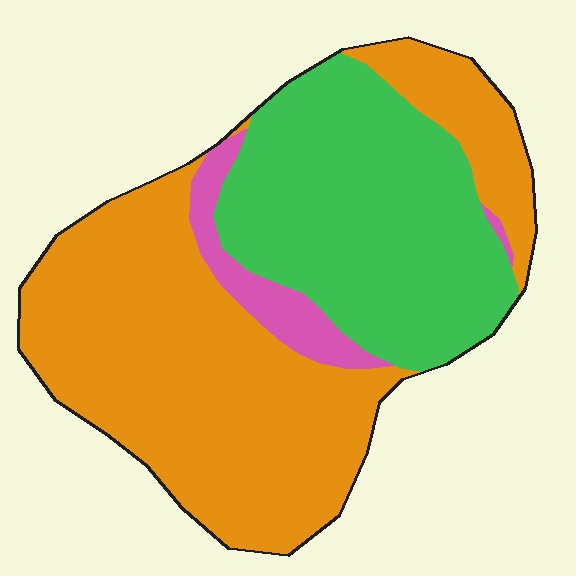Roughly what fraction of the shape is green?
Green takes up about three eighths (3/8) of the shape.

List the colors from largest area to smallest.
From largest to smallest: orange, green, pink.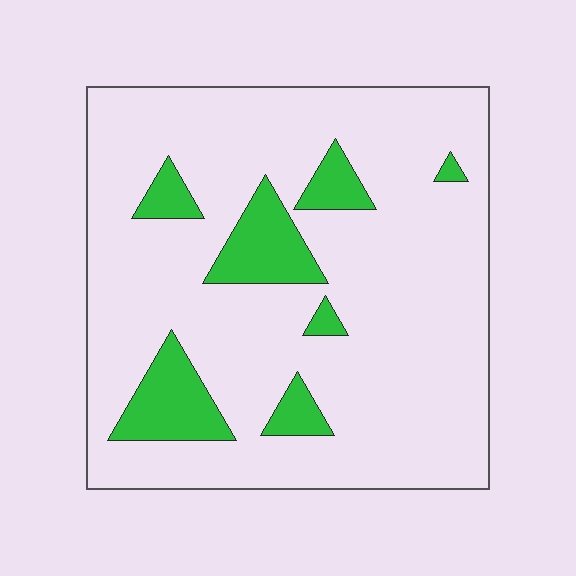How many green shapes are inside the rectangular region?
7.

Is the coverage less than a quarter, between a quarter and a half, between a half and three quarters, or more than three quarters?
Less than a quarter.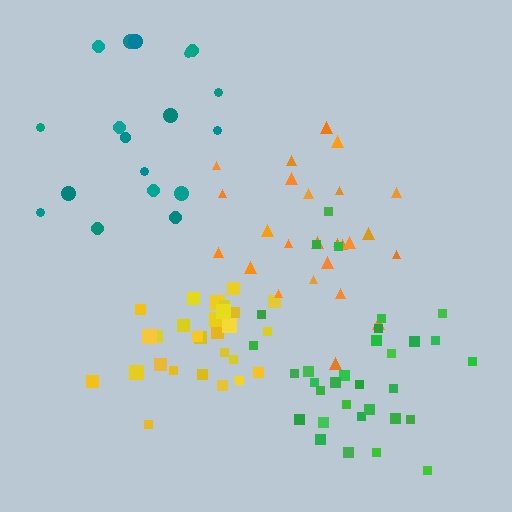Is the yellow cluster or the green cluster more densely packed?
Yellow.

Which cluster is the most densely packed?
Yellow.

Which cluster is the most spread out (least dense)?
Teal.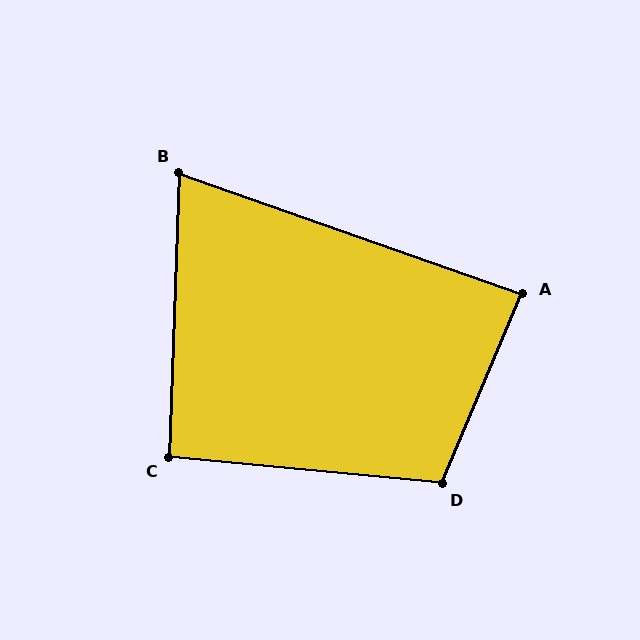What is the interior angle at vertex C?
Approximately 94 degrees (approximately right).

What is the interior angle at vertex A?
Approximately 86 degrees (approximately right).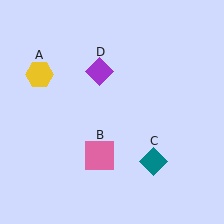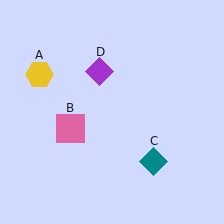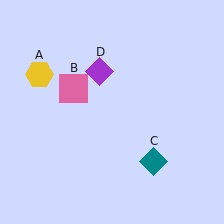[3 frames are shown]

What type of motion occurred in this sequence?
The pink square (object B) rotated clockwise around the center of the scene.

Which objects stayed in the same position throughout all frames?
Yellow hexagon (object A) and teal diamond (object C) and purple diamond (object D) remained stationary.